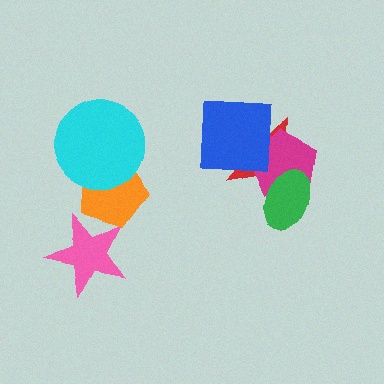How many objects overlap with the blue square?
2 objects overlap with the blue square.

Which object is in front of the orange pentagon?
The cyan circle is in front of the orange pentagon.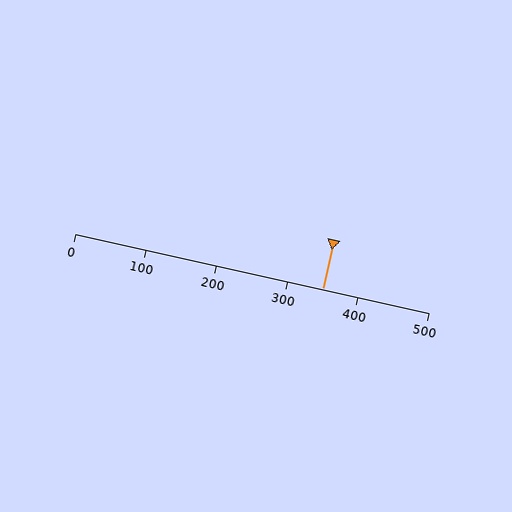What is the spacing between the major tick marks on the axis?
The major ticks are spaced 100 apart.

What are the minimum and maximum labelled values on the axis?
The axis runs from 0 to 500.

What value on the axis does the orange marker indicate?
The marker indicates approximately 350.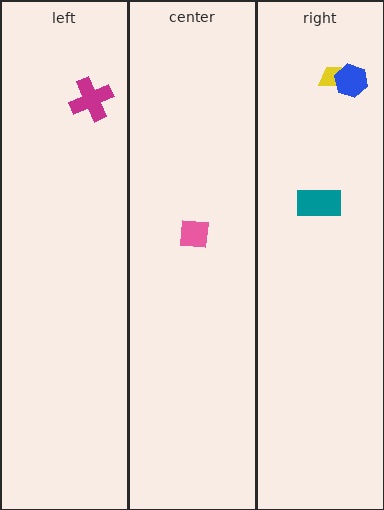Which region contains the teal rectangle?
The right region.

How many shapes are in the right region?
3.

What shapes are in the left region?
The magenta cross.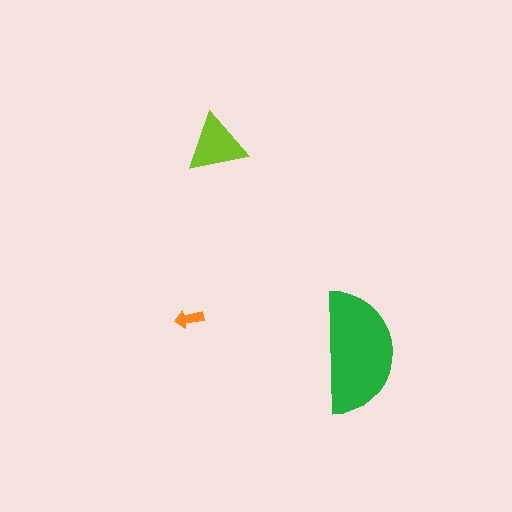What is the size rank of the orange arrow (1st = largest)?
3rd.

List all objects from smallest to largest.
The orange arrow, the lime triangle, the green semicircle.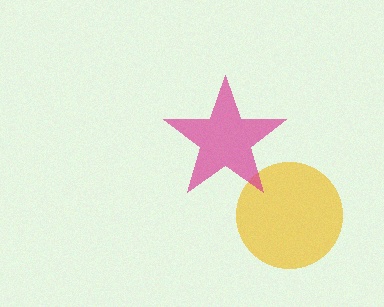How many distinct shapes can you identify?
There are 2 distinct shapes: a yellow circle, a magenta star.